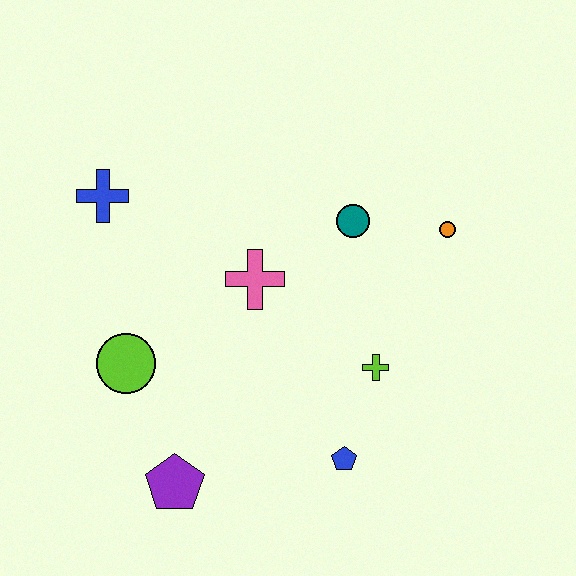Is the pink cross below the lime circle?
No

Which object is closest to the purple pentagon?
The lime circle is closest to the purple pentagon.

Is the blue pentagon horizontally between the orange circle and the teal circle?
No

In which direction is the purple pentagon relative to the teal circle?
The purple pentagon is below the teal circle.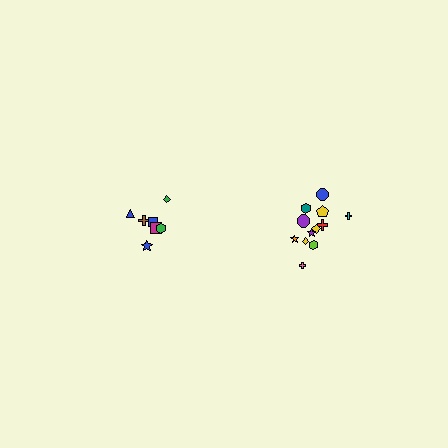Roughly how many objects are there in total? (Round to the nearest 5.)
Roughly 20 objects in total.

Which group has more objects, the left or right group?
The right group.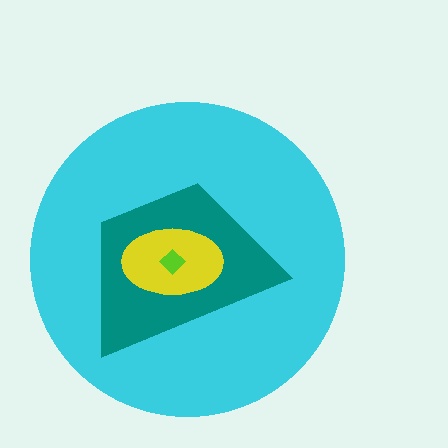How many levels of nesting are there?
4.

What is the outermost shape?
The cyan circle.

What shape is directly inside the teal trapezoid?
The yellow ellipse.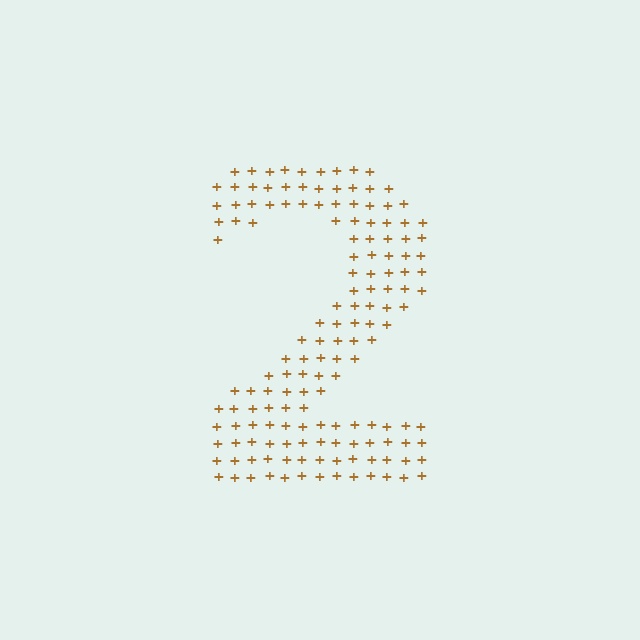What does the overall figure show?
The overall figure shows the digit 2.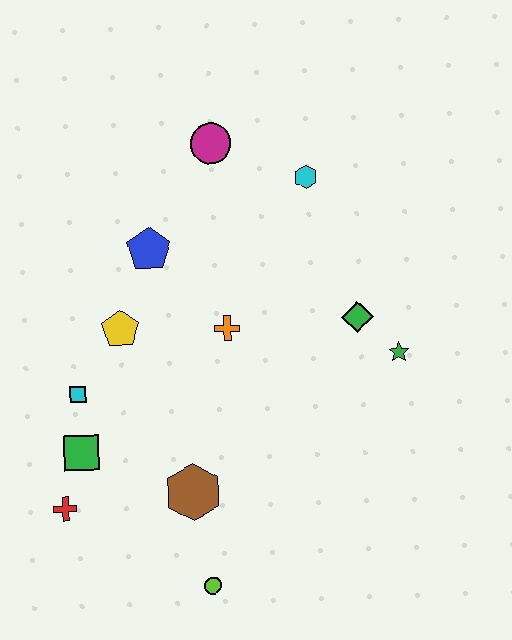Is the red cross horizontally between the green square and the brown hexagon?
No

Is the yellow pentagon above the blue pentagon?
No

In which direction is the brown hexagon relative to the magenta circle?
The brown hexagon is below the magenta circle.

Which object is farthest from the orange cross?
The lime circle is farthest from the orange cross.